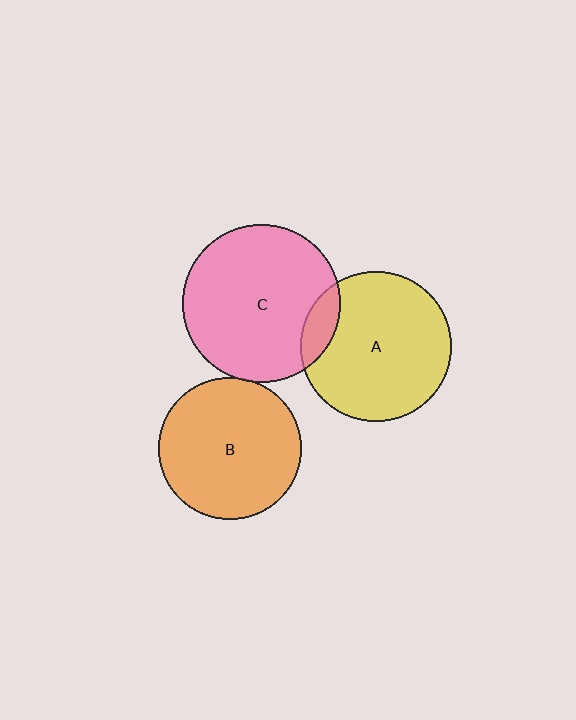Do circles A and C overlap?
Yes.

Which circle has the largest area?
Circle C (pink).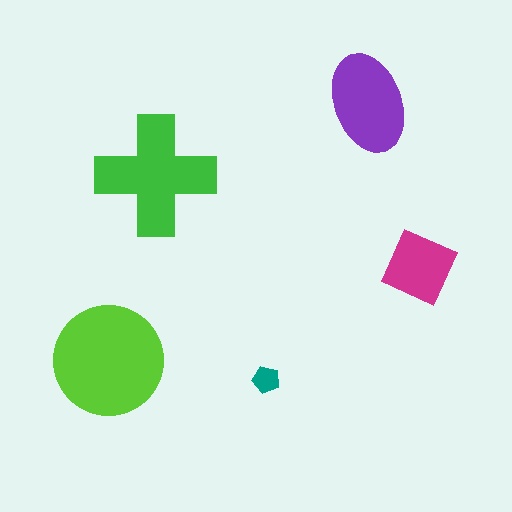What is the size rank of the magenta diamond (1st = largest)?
4th.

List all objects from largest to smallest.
The lime circle, the green cross, the purple ellipse, the magenta diamond, the teal pentagon.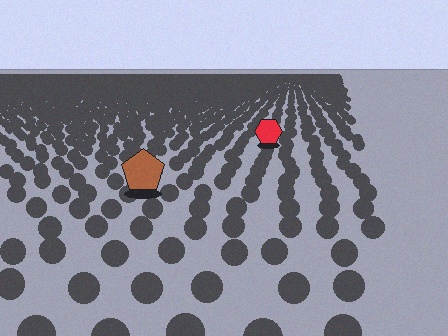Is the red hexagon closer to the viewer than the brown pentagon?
No. The brown pentagon is closer — you can tell from the texture gradient: the ground texture is coarser near it.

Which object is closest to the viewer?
The brown pentagon is closest. The texture marks near it are larger and more spread out.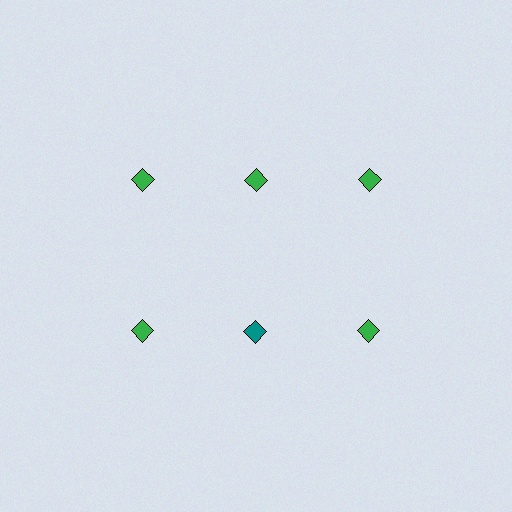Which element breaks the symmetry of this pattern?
The teal diamond in the second row, second from left column breaks the symmetry. All other shapes are green diamonds.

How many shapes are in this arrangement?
There are 6 shapes arranged in a grid pattern.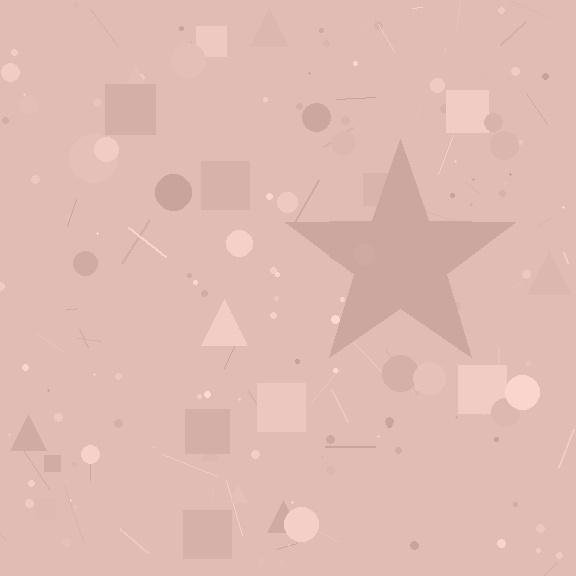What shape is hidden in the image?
A star is hidden in the image.